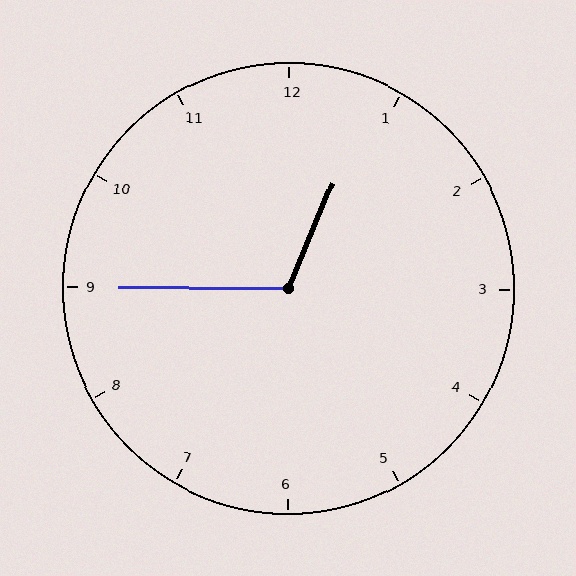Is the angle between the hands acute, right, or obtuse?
It is obtuse.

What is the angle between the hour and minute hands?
Approximately 112 degrees.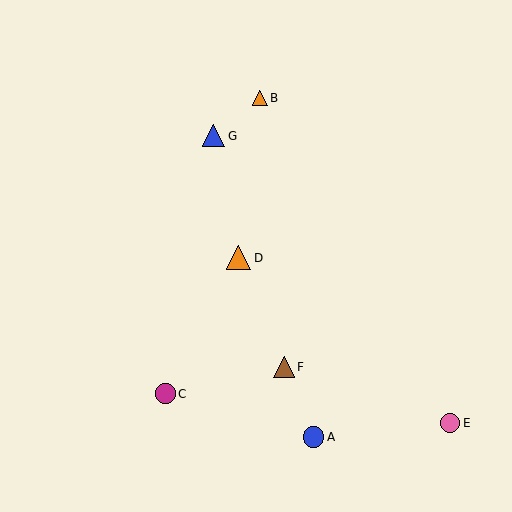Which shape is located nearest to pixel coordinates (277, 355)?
The brown triangle (labeled F) at (284, 367) is nearest to that location.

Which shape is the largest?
The orange triangle (labeled D) is the largest.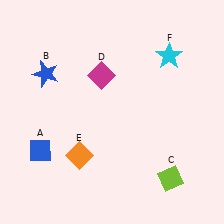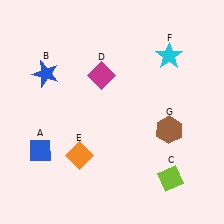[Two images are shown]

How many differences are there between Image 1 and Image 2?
There is 1 difference between the two images.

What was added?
A brown hexagon (G) was added in Image 2.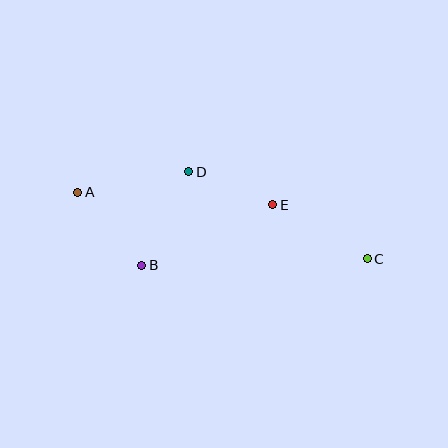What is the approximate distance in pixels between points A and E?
The distance between A and E is approximately 196 pixels.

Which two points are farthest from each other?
Points A and C are farthest from each other.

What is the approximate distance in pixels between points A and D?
The distance between A and D is approximately 113 pixels.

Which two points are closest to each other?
Points D and E are closest to each other.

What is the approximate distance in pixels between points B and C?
The distance between B and C is approximately 225 pixels.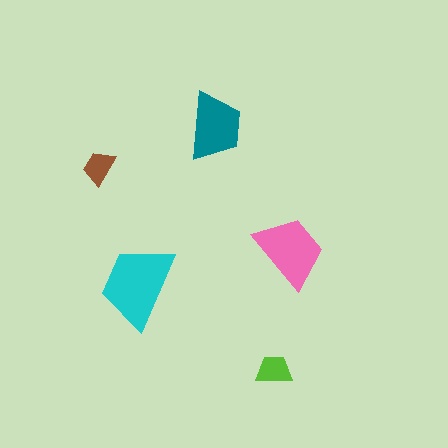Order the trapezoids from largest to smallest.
the cyan one, the pink one, the teal one, the lime one, the brown one.